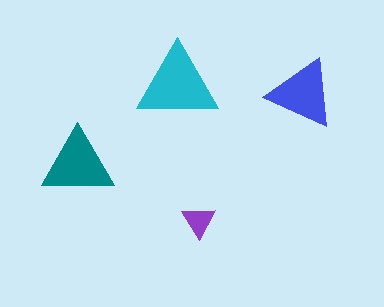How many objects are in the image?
There are 4 objects in the image.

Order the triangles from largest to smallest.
the cyan one, the teal one, the blue one, the purple one.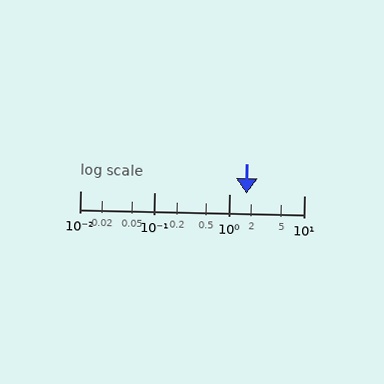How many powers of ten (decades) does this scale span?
The scale spans 3 decades, from 0.01 to 10.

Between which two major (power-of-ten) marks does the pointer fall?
The pointer is between 1 and 10.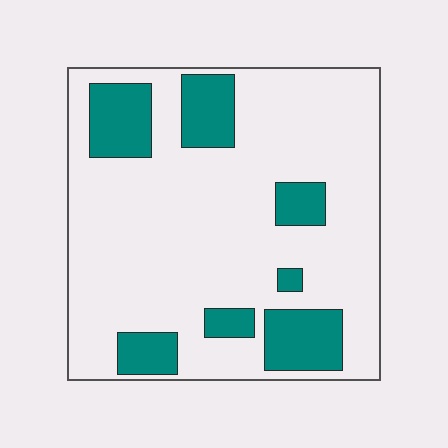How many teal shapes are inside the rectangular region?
7.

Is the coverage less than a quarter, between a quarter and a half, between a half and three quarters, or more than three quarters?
Less than a quarter.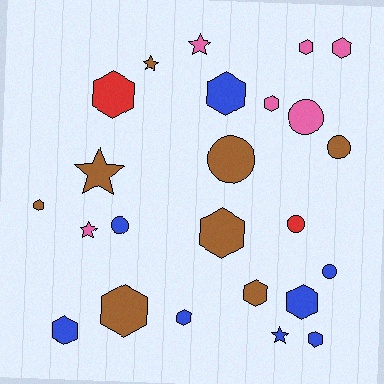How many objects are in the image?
There are 24 objects.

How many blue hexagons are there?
There are 5 blue hexagons.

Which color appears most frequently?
Blue, with 8 objects.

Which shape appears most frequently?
Hexagon, with 13 objects.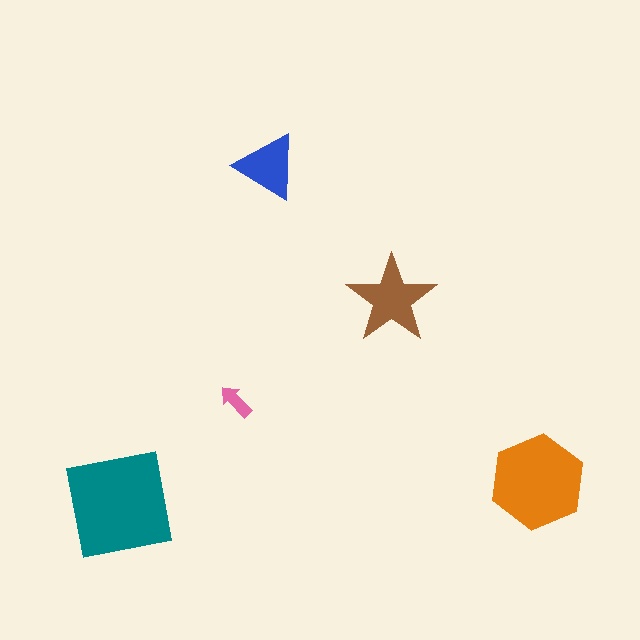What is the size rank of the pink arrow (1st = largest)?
5th.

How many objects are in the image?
There are 5 objects in the image.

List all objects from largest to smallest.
The teal square, the orange hexagon, the brown star, the blue triangle, the pink arrow.